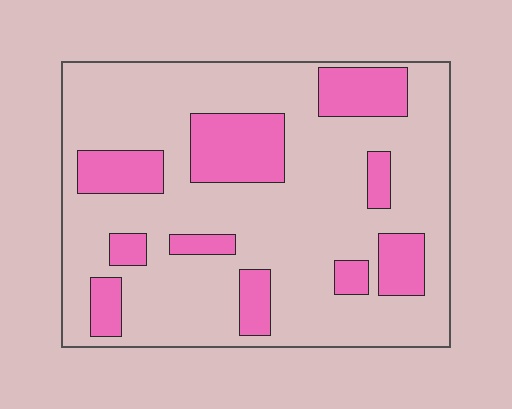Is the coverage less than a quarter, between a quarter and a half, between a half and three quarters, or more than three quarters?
Less than a quarter.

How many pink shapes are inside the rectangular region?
10.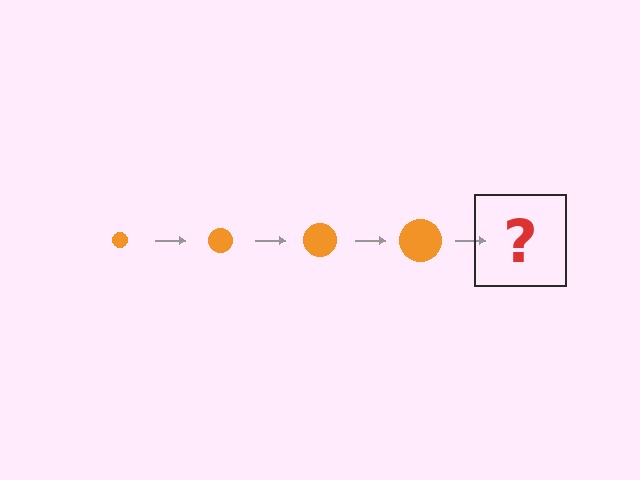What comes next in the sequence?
The next element should be an orange circle, larger than the previous one.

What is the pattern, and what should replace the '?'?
The pattern is that the circle gets progressively larger each step. The '?' should be an orange circle, larger than the previous one.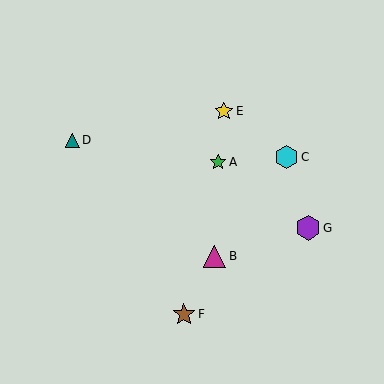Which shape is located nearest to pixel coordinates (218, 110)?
The yellow star (labeled E) at (224, 111) is nearest to that location.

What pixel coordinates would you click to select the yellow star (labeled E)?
Click at (224, 111) to select the yellow star E.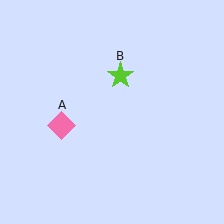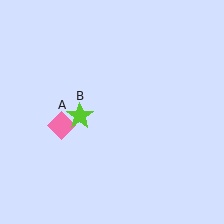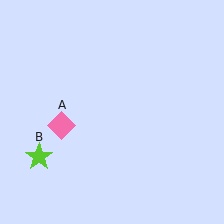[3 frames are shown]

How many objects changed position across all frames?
1 object changed position: lime star (object B).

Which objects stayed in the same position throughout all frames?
Pink diamond (object A) remained stationary.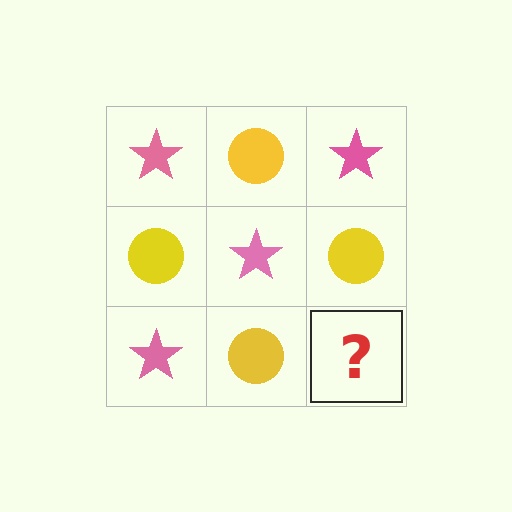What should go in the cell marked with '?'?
The missing cell should contain a pink star.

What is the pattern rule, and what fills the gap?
The rule is that it alternates pink star and yellow circle in a checkerboard pattern. The gap should be filled with a pink star.